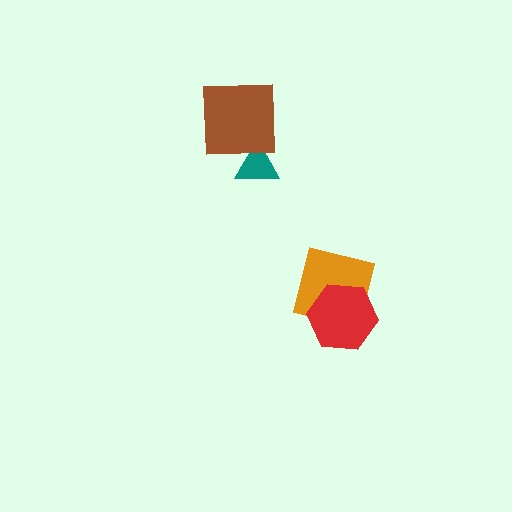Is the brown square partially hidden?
No, no other shape covers it.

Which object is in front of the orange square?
The red hexagon is in front of the orange square.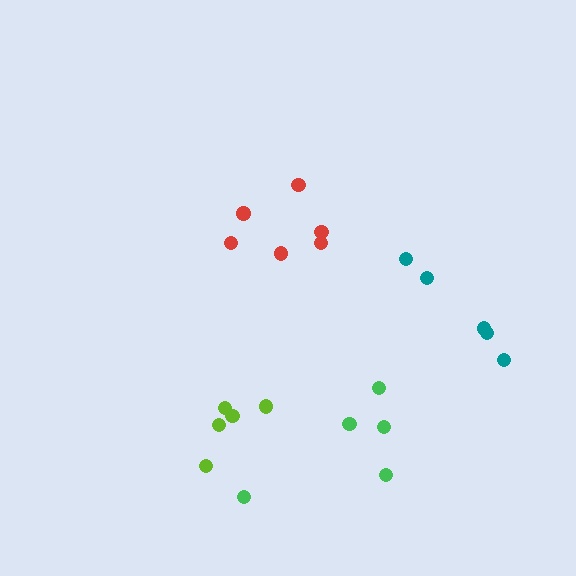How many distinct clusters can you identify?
There are 4 distinct clusters.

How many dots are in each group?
Group 1: 5 dots, Group 2: 5 dots, Group 3: 6 dots, Group 4: 5 dots (21 total).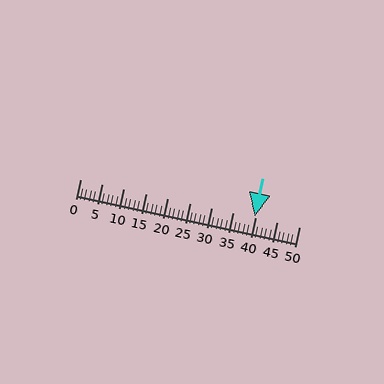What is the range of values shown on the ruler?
The ruler shows values from 0 to 50.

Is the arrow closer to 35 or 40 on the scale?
The arrow is closer to 40.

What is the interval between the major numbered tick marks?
The major tick marks are spaced 5 units apart.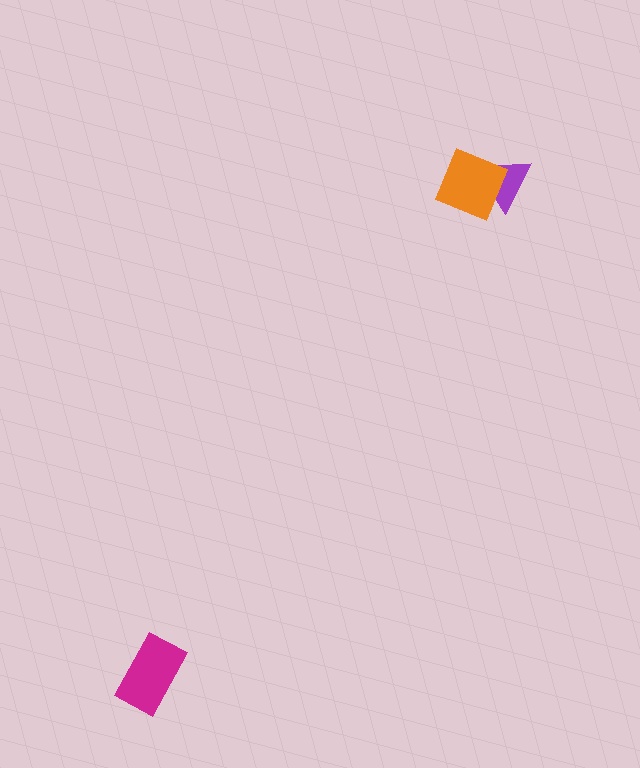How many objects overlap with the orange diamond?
1 object overlaps with the orange diamond.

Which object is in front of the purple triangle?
The orange diamond is in front of the purple triangle.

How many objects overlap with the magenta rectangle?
0 objects overlap with the magenta rectangle.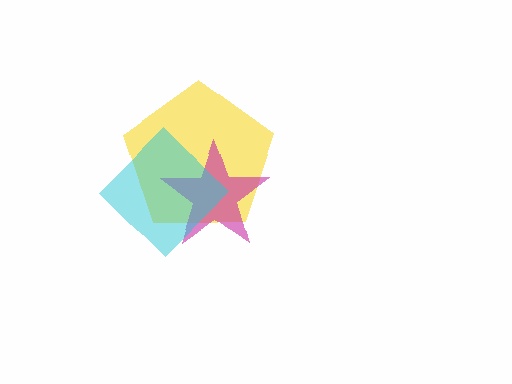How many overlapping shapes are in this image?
There are 3 overlapping shapes in the image.